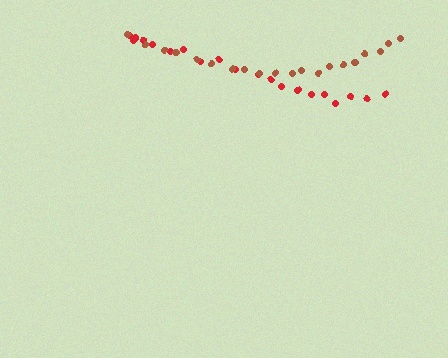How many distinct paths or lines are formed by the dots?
There are 2 distinct paths.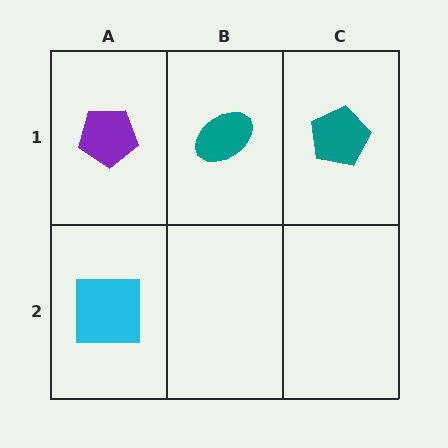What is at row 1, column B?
A teal ellipse.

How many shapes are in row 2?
1 shape.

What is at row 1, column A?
A purple pentagon.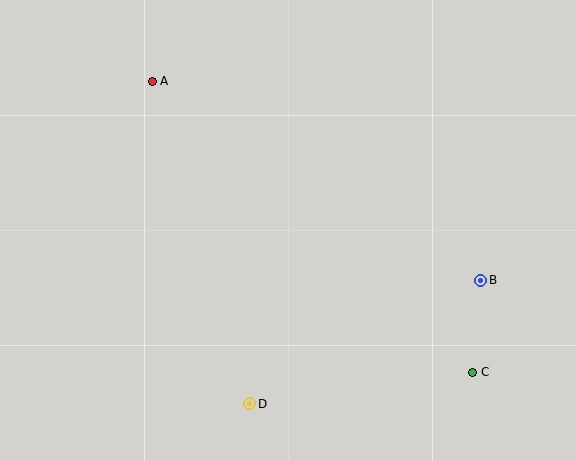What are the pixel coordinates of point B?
Point B is at (481, 280).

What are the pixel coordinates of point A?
Point A is at (152, 82).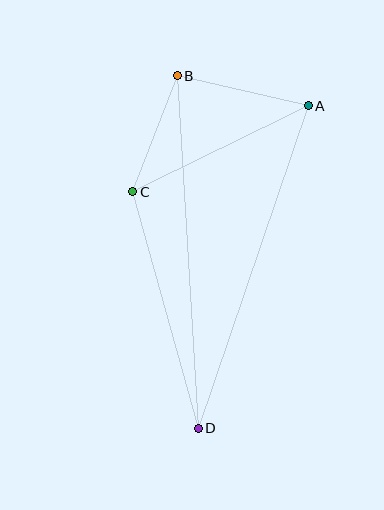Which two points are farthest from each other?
Points B and D are farthest from each other.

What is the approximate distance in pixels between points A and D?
The distance between A and D is approximately 341 pixels.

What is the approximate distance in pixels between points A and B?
The distance between A and B is approximately 134 pixels.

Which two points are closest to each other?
Points B and C are closest to each other.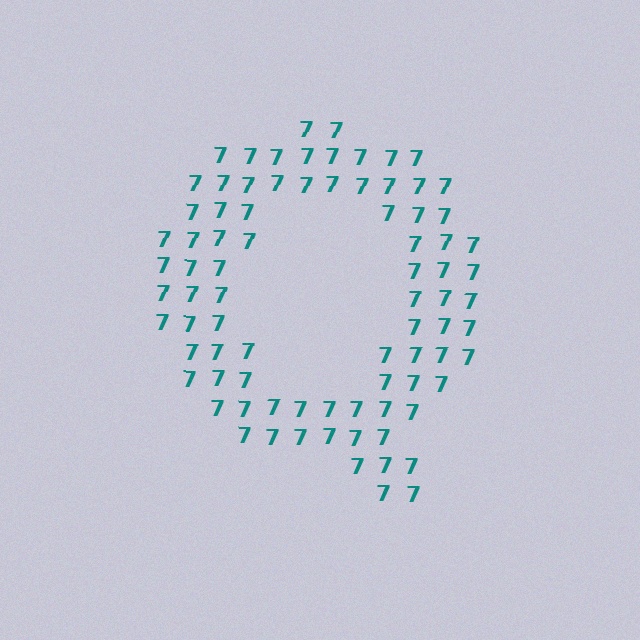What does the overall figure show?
The overall figure shows the letter Q.